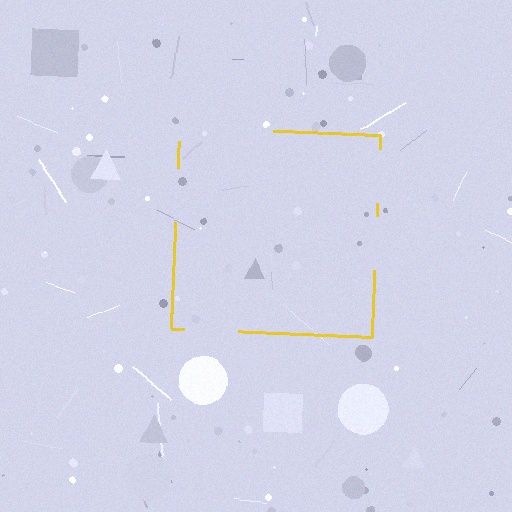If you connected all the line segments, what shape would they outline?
They would outline a square.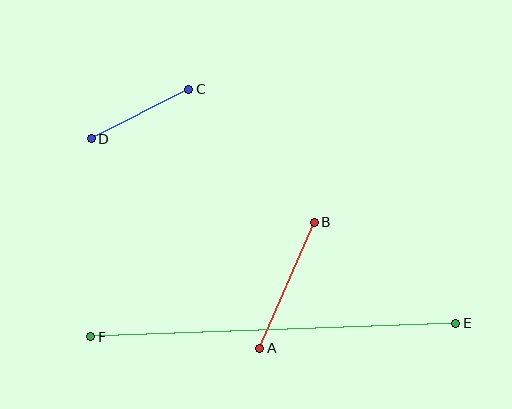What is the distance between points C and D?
The distance is approximately 109 pixels.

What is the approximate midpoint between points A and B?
The midpoint is at approximately (287, 285) pixels.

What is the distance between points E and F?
The distance is approximately 365 pixels.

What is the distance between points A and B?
The distance is approximately 137 pixels.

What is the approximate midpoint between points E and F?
The midpoint is at approximately (273, 330) pixels.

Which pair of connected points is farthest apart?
Points E and F are farthest apart.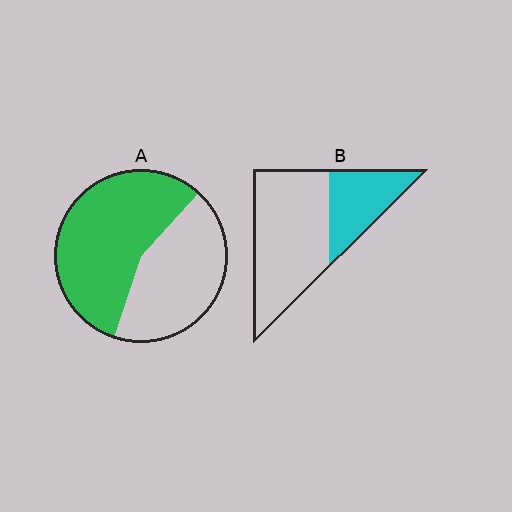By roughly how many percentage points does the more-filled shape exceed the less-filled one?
By roughly 25 percentage points (A over B).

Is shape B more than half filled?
No.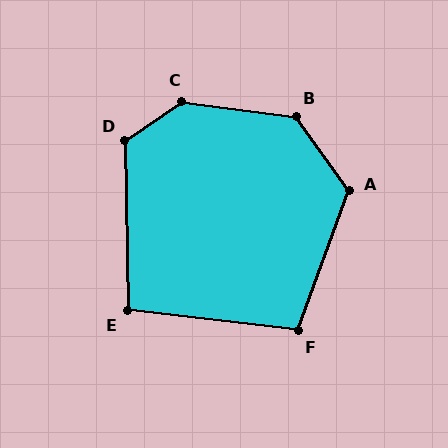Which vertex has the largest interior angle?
C, at approximately 138 degrees.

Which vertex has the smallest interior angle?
E, at approximately 98 degrees.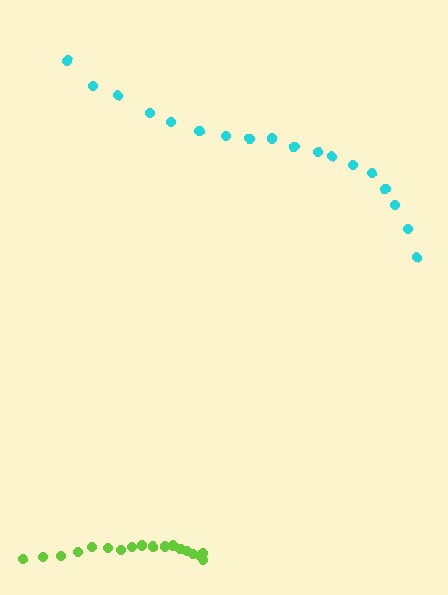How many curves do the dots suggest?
There are 2 distinct paths.